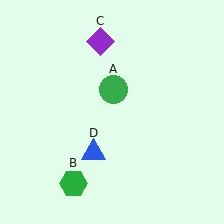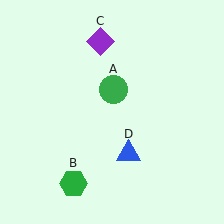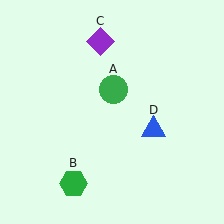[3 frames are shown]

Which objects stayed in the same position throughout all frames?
Green circle (object A) and green hexagon (object B) and purple diamond (object C) remained stationary.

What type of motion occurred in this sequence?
The blue triangle (object D) rotated counterclockwise around the center of the scene.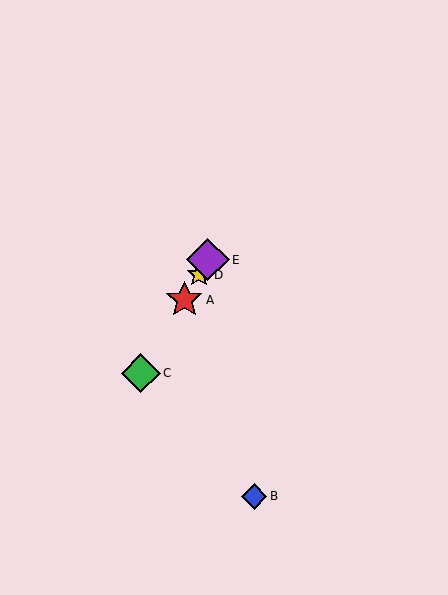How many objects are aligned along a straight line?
4 objects (A, C, D, E) are aligned along a straight line.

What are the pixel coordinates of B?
Object B is at (254, 496).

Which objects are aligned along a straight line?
Objects A, C, D, E are aligned along a straight line.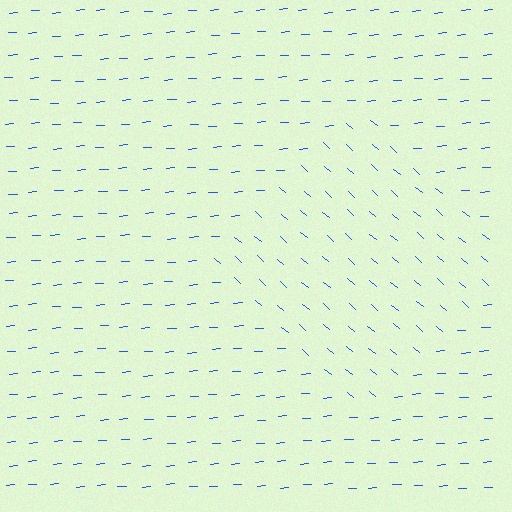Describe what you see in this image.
The image is filled with small blue line segments. A diamond region in the image has lines oriented differently from the surrounding lines, creating a visible texture boundary.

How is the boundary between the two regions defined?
The boundary is defined purely by a change in line orientation (approximately 45 degrees difference). All lines are the same color and thickness.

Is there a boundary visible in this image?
Yes, there is a texture boundary formed by a change in line orientation.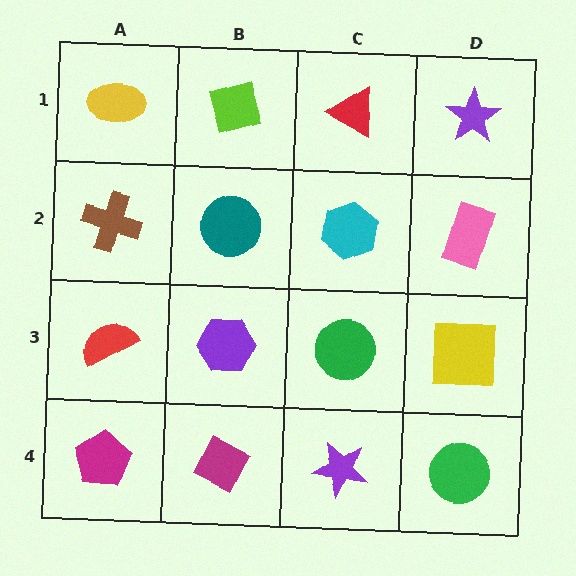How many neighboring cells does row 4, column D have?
2.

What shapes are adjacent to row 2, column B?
A lime square (row 1, column B), a purple hexagon (row 3, column B), a brown cross (row 2, column A), a cyan hexagon (row 2, column C).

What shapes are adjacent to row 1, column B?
A teal circle (row 2, column B), a yellow ellipse (row 1, column A), a red triangle (row 1, column C).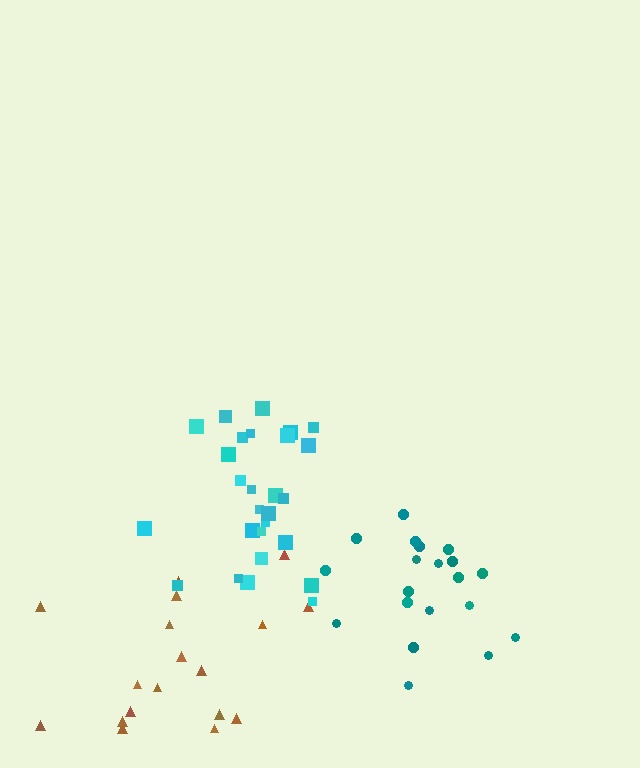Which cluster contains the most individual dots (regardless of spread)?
Cyan (27).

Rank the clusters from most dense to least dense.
cyan, teal, brown.